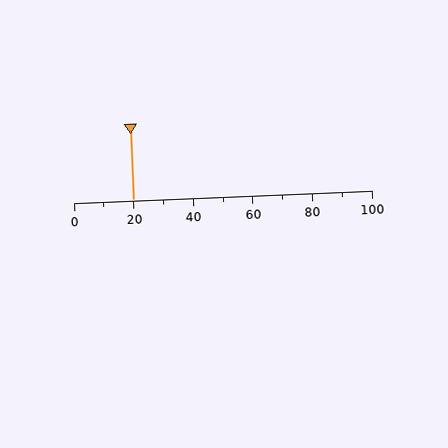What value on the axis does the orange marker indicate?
The marker indicates approximately 20.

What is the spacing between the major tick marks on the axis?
The major ticks are spaced 20 apart.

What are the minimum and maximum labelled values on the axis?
The axis runs from 0 to 100.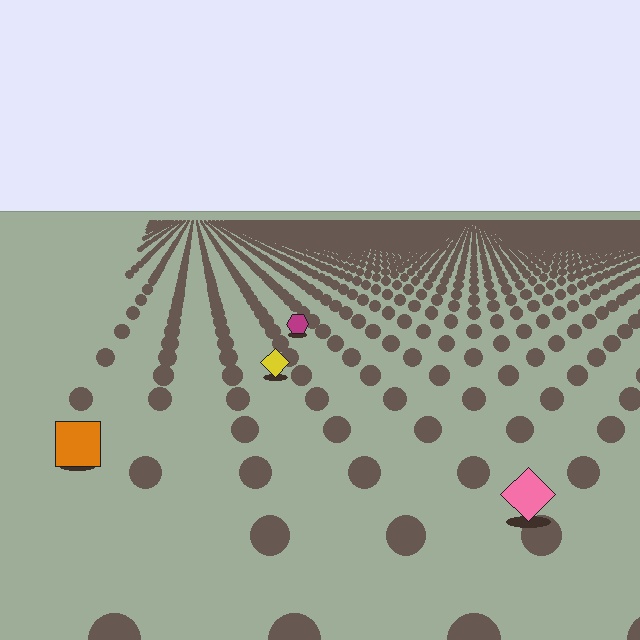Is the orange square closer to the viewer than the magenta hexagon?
Yes. The orange square is closer — you can tell from the texture gradient: the ground texture is coarser near it.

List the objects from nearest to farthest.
From nearest to farthest: the pink diamond, the orange square, the yellow diamond, the magenta hexagon.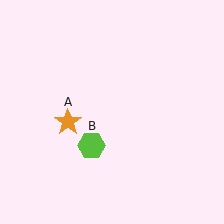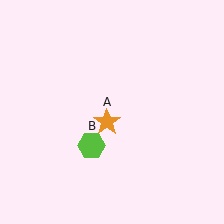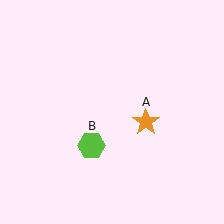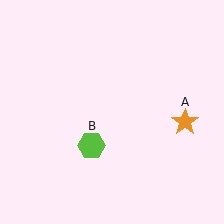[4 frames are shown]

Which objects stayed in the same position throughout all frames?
Lime hexagon (object B) remained stationary.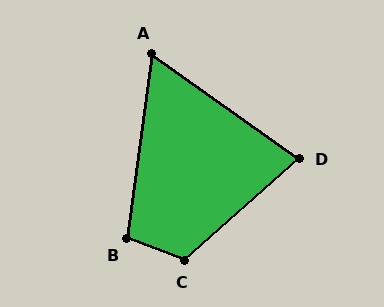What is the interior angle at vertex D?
Approximately 77 degrees (acute).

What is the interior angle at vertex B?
Approximately 103 degrees (obtuse).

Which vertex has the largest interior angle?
C, at approximately 118 degrees.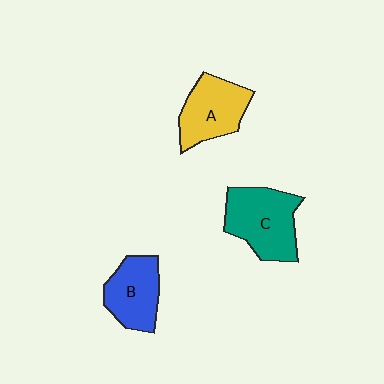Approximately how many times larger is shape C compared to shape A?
Approximately 1.2 times.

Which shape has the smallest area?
Shape B (blue).